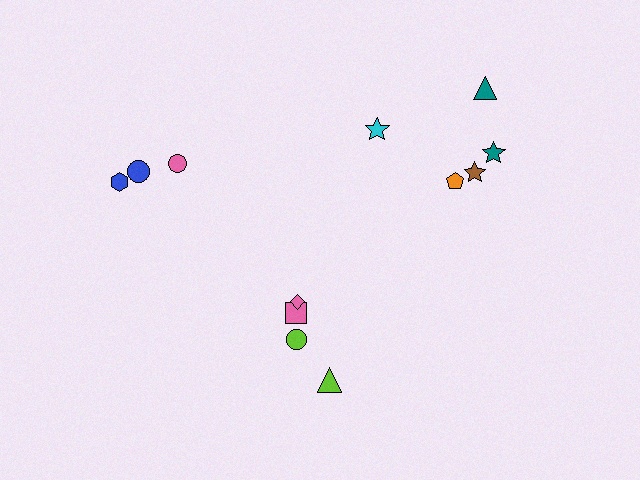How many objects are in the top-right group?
There are 5 objects.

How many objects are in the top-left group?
There are 3 objects.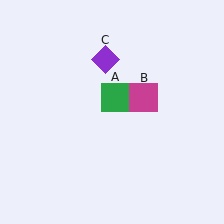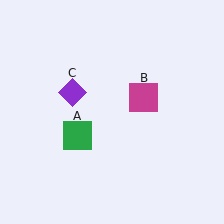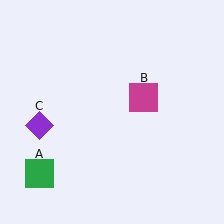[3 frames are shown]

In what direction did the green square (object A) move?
The green square (object A) moved down and to the left.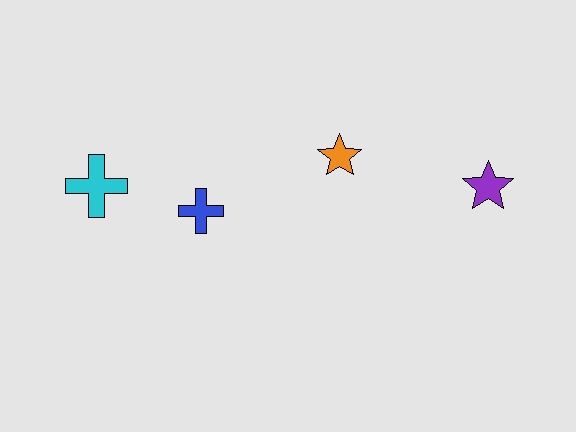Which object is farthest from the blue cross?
The purple star is farthest from the blue cross.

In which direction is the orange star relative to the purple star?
The orange star is to the left of the purple star.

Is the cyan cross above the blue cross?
Yes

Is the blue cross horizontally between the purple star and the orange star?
No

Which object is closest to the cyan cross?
The blue cross is closest to the cyan cross.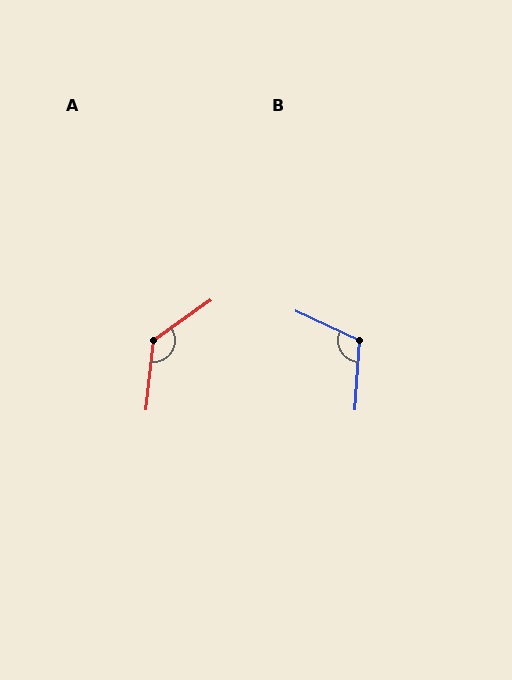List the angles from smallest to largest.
B (111°), A (131°).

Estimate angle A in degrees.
Approximately 131 degrees.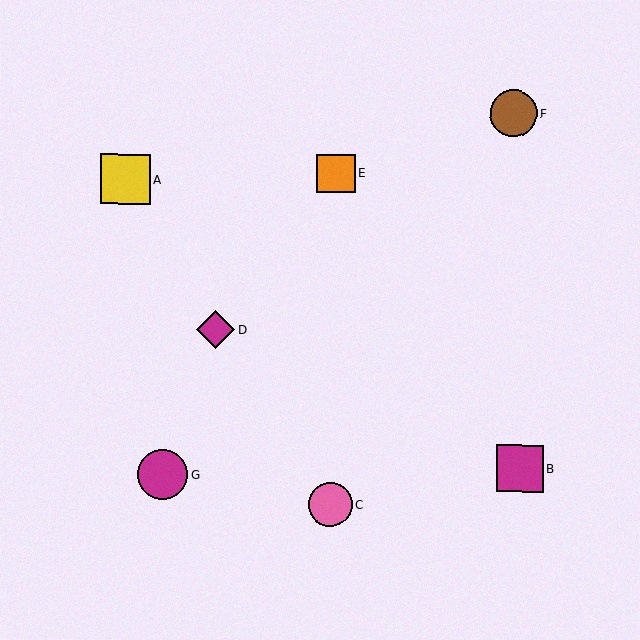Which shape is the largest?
The magenta circle (labeled G) is the largest.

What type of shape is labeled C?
Shape C is a pink circle.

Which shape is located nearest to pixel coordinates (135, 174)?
The yellow square (labeled A) at (126, 179) is nearest to that location.